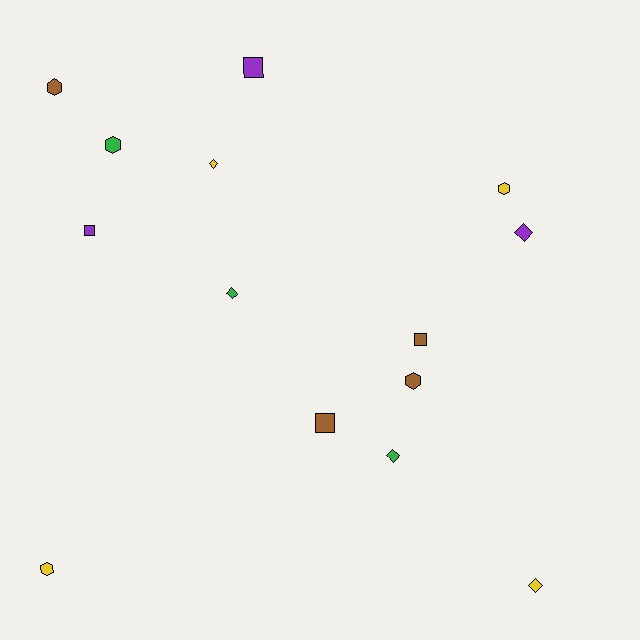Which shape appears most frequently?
Hexagon, with 5 objects.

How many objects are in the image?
There are 14 objects.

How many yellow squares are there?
There are no yellow squares.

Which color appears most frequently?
Brown, with 4 objects.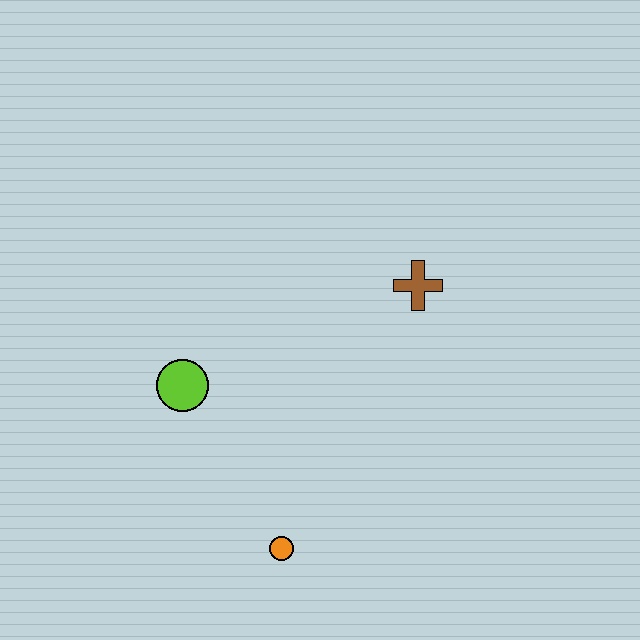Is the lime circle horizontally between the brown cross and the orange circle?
No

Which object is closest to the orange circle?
The lime circle is closest to the orange circle.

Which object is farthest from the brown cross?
The orange circle is farthest from the brown cross.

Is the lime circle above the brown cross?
No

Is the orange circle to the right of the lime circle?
Yes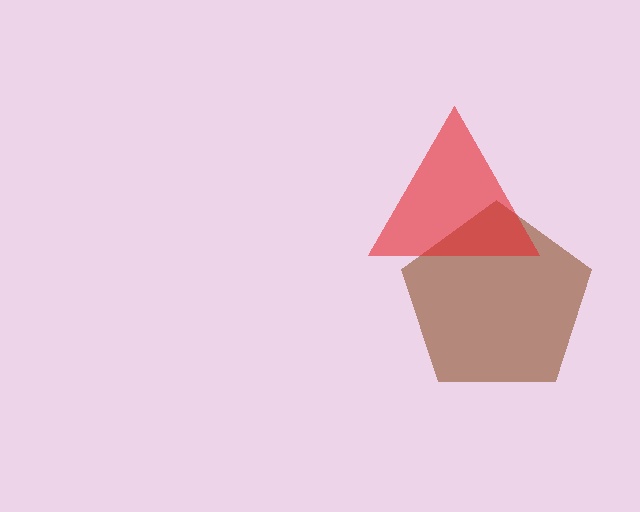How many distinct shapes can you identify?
There are 2 distinct shapes: a brown pentagon, a red triangle.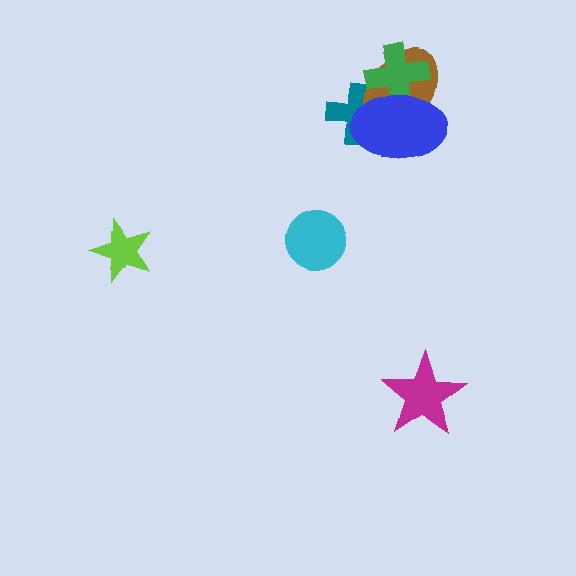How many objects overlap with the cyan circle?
0 objects overlap with the cyan circle.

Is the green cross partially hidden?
Yes, it is partially covered by another shape.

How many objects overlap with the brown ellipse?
3 objects overlap with the brown ellipse.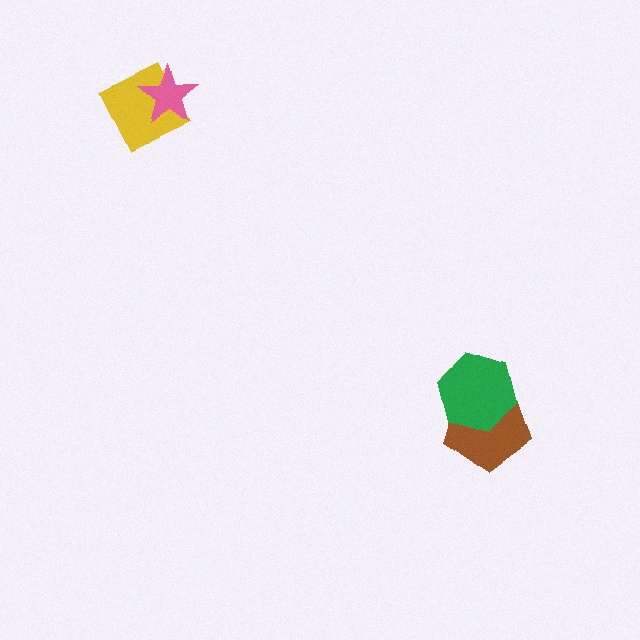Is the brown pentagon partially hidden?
Yes, it is partially covered by another shape.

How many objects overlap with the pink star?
1 object overlaps with the pink star.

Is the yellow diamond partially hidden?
Yes, it is partially covered by another shape.